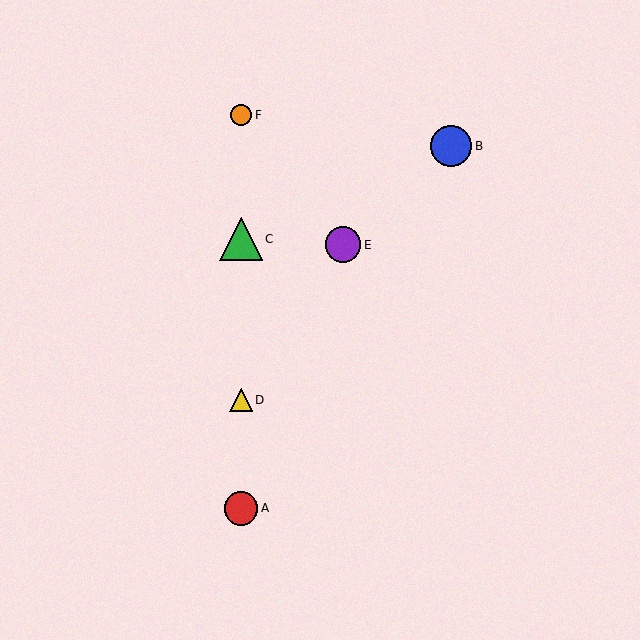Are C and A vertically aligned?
Yes, both are at x≈241.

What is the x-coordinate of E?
Object E is at x≈343.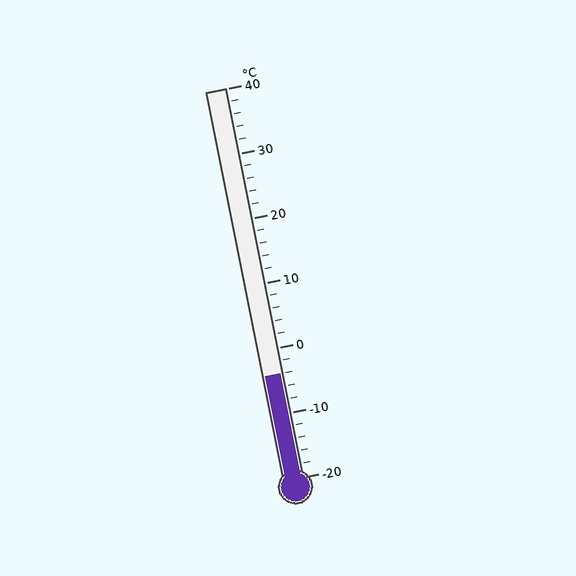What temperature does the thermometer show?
The thermometer shows approximately -4°C.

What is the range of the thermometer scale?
The thermometer scale ranges from -20°C to 40°C.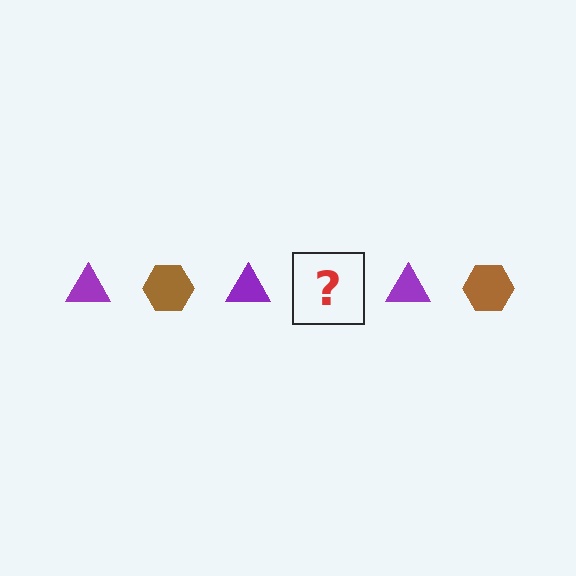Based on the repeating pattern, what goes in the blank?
The blank should be a brown hexagon.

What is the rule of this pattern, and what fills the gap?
The rule is that the pattern alternates between purple triangle and brown hexagon. The gap should be filled with a brown hexagon.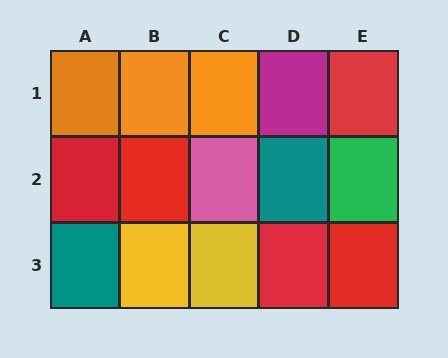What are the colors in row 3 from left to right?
Teal, yellow, yellow, red, red.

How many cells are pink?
1 cell is pink.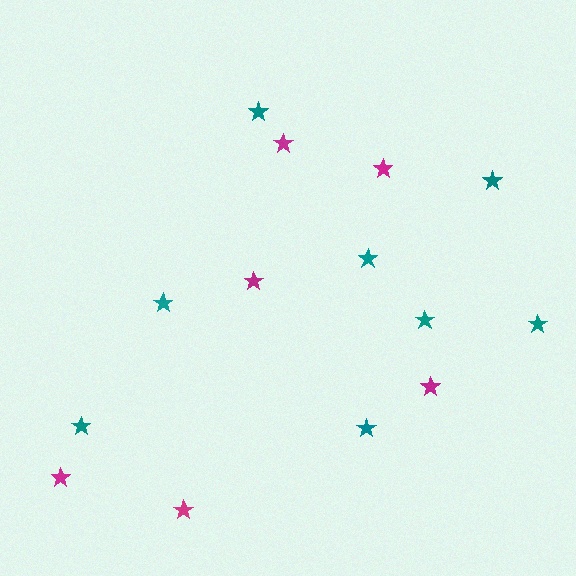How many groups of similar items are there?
There are 2 groups: one group of magenta stars (6) and one group of teal stars (8).